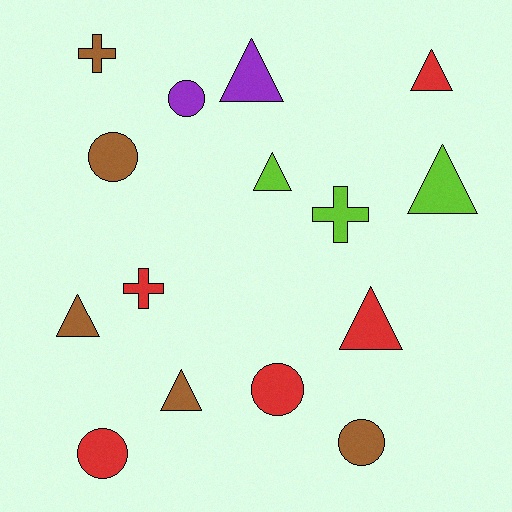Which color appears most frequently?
Brown, with 5 objects.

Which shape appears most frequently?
Triangle, with 7 objects.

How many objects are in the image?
There are 15 objects.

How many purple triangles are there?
There is 1 purple triangle.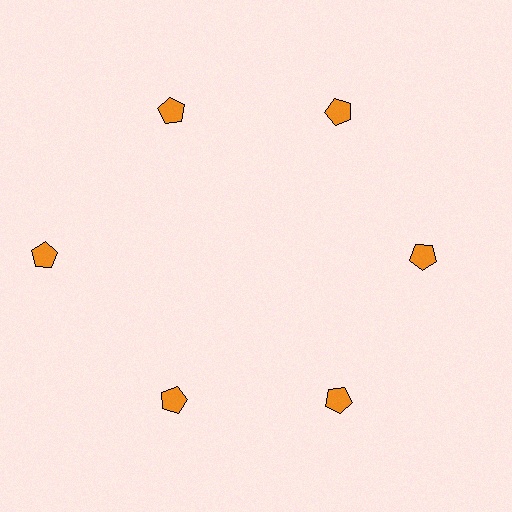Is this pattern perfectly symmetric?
No. The 6 orange pentagons are arranged in a ring, but one element near the 9 o'clock position is pushed outward from the center, breaking the 6-fold rotational symmetry.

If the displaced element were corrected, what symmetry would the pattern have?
It would have 6-fold rotational symmetry — the pattern would map onto itself every 60 degrees.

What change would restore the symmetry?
The symmetry would be restored by moving it inward, back onto the ring so that all 6 pentagons sit at equal angles and equal distance from the center.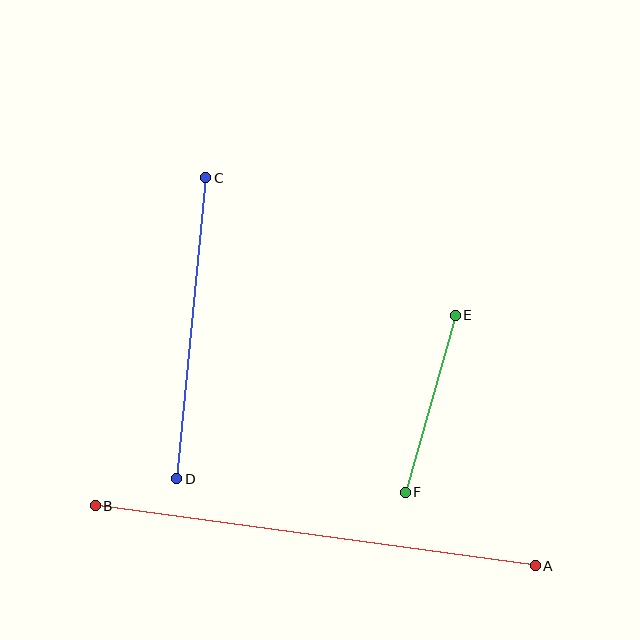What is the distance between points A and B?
The distance is approximately 444 pixels.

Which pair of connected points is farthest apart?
Points A and B are farthest apart.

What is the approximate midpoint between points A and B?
The midpoint is at approximately (315, 536) pixels.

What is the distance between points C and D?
The distance is approximately 302 pixels.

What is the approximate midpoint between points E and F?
The midpoint is at approximately (430, 404) pixels.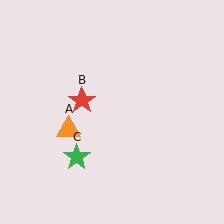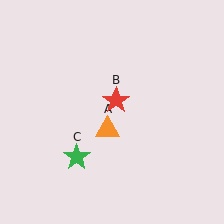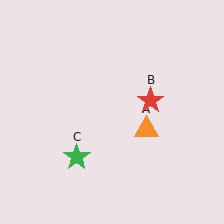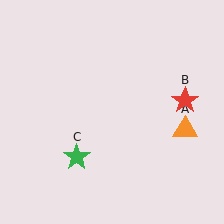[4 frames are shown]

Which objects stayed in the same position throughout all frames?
Green star (object C) remained stationary.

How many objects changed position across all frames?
2 objects changed position: orange triangle (object A), red star (object B).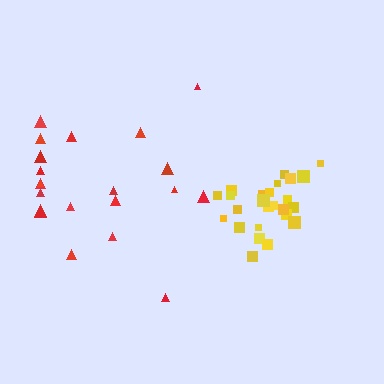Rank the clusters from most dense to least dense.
yellow, red.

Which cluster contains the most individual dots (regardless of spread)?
Yellow (25).